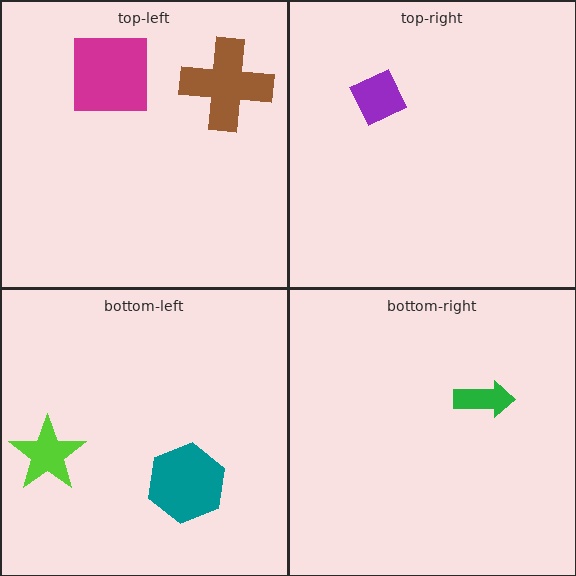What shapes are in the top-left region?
The magenta square, the brown cross.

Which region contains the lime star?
The bottom-left region.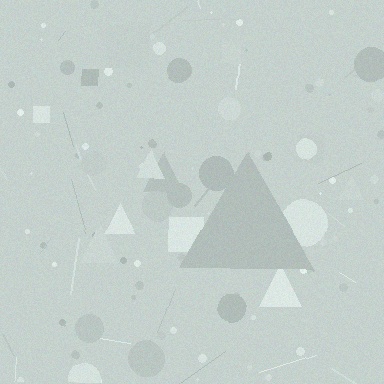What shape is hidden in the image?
A triangle is hidden in the image.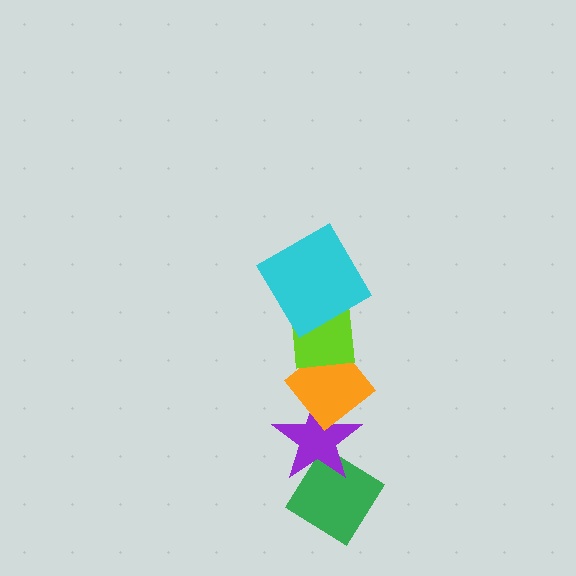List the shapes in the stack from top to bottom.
From top to bottom: the cyan diamond, the lime square, the orange diamond, the purple star, the green diamond.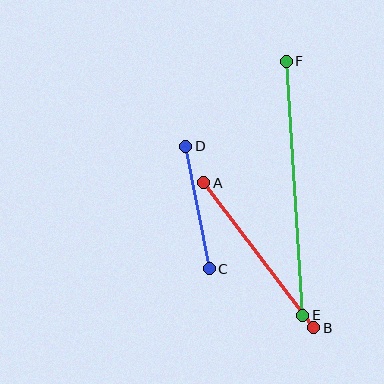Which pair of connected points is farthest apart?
Points E and F are farthest apart.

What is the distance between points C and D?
The distance is approximately 125 pixels.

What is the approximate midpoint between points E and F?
The midpoint is at approximately (294, 188) pixels.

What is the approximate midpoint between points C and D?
The midpoint is at approximately (198, 207) pixels.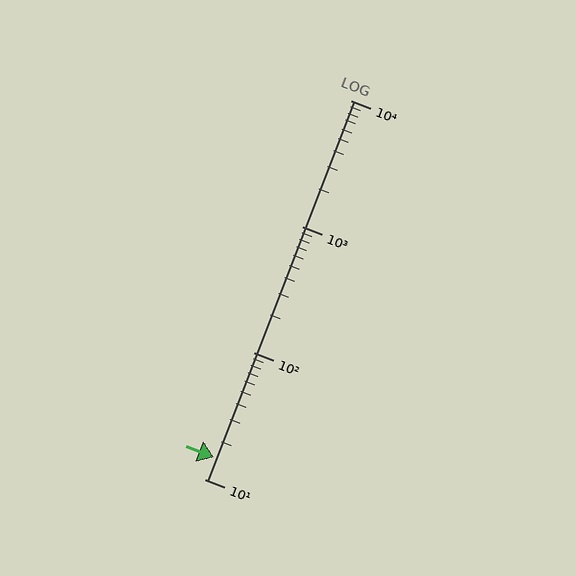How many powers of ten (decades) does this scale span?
The scale spans 3 decades, from 10 to 10000.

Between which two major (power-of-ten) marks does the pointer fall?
The pointer is between 10 and 100.